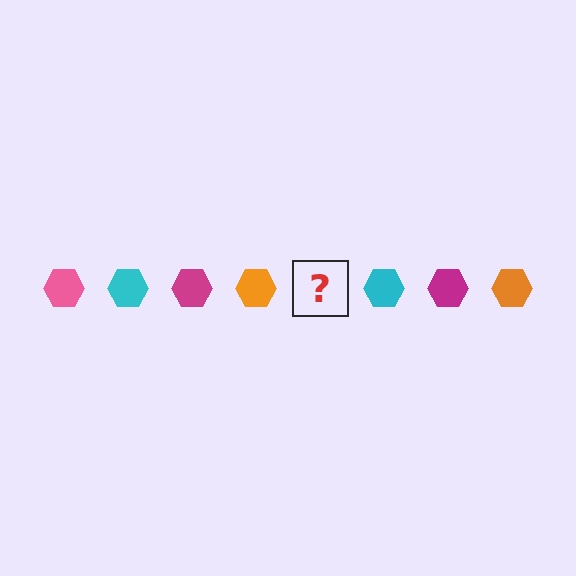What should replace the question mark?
The question mark should be replaced with a pink hexagon.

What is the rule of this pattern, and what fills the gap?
The rule is that the pattern cycles through pink, cyan, magenta, orange hexagons. The gap should be filled with a pink hexagon.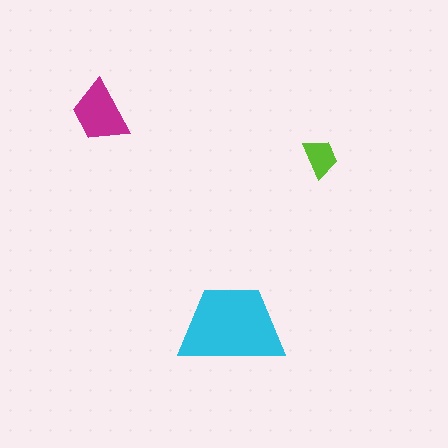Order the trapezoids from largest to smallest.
the cyan one, the magenta one, the lime one.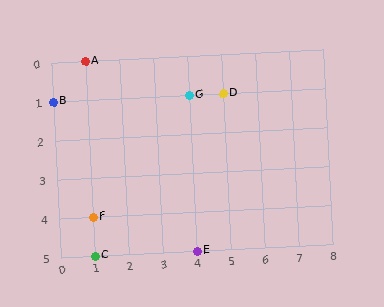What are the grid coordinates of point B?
Point B is at grid coordinates (0, 1).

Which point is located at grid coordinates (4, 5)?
Point E is at (4, 5).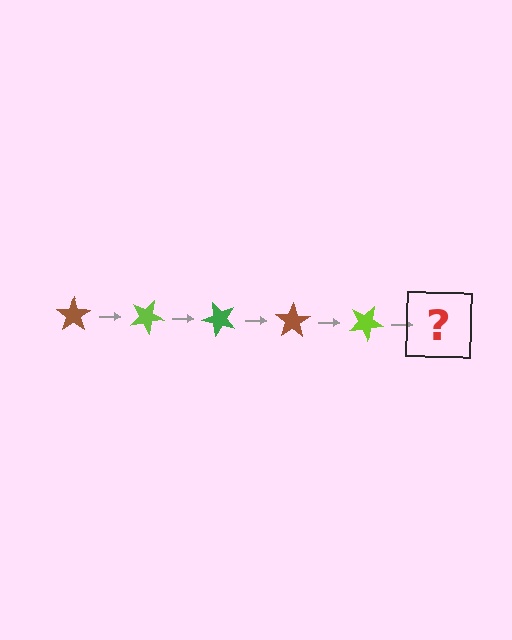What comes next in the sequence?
The next element should be a green star, rotated 125 degrees from the start.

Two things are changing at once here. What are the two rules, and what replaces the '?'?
The two rules are that it rotates 25 degrees each step and the color cycles through brown, lime, and green. The '?' should be a green star, rotated 125 degrees from the start.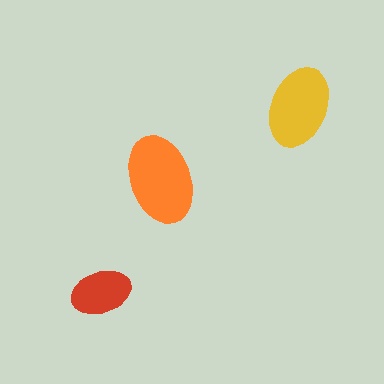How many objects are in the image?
There are 3 objects in the image.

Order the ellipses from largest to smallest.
the orange one, the yellow one, the red one.